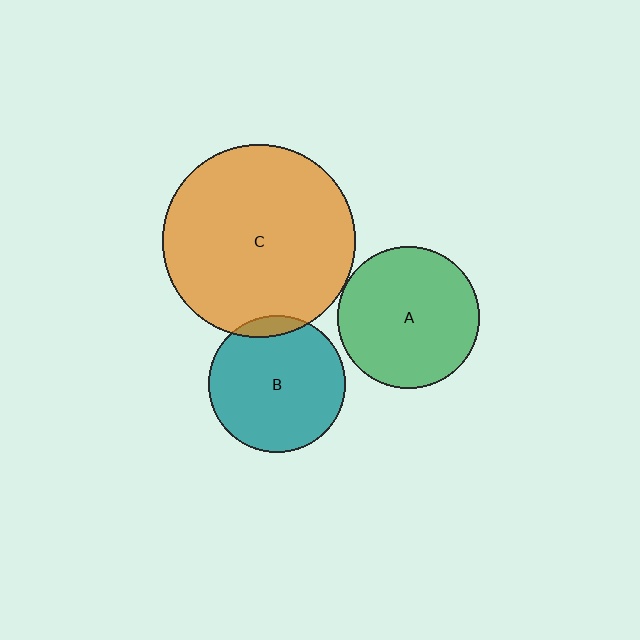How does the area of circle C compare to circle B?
Approximately 2.0 times.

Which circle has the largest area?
Circle C (orange).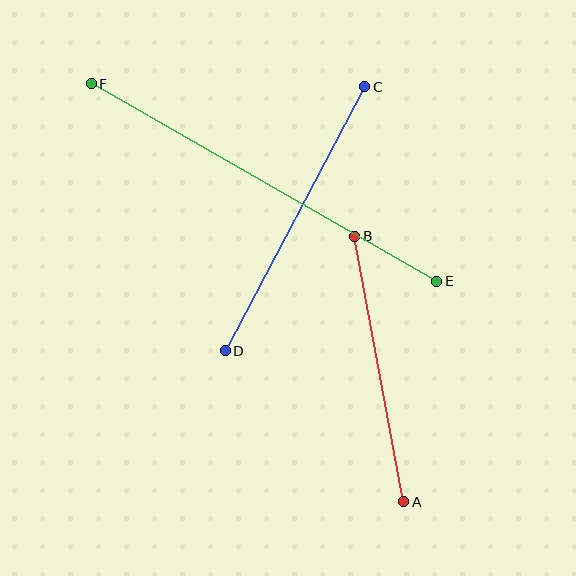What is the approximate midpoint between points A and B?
The midpoint is at approximately (379, 369) pixels.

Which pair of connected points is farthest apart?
Points E and F are farthest apart.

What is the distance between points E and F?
The distance is approximately 398 pixels.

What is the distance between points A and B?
The distance is approximately 270 pixels.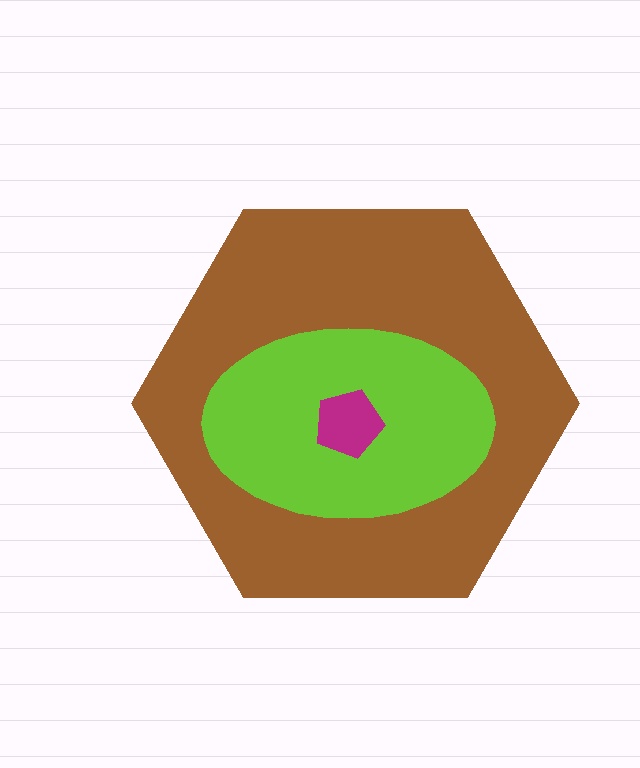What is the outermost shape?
The brown hexagon.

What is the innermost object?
The magenta pentagon.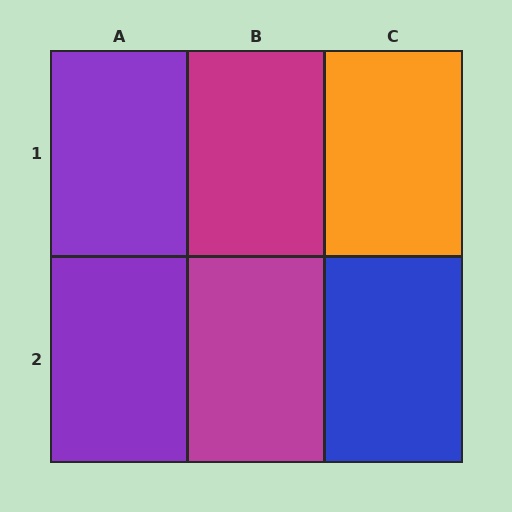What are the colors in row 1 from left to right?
Purple, magenta, orange.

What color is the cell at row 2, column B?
Magenta.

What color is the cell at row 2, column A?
Purple.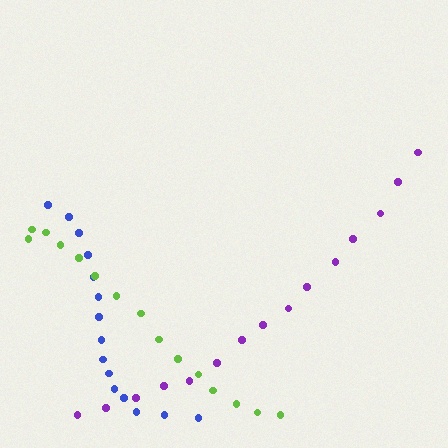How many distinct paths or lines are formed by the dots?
There are 3 distinct paths.